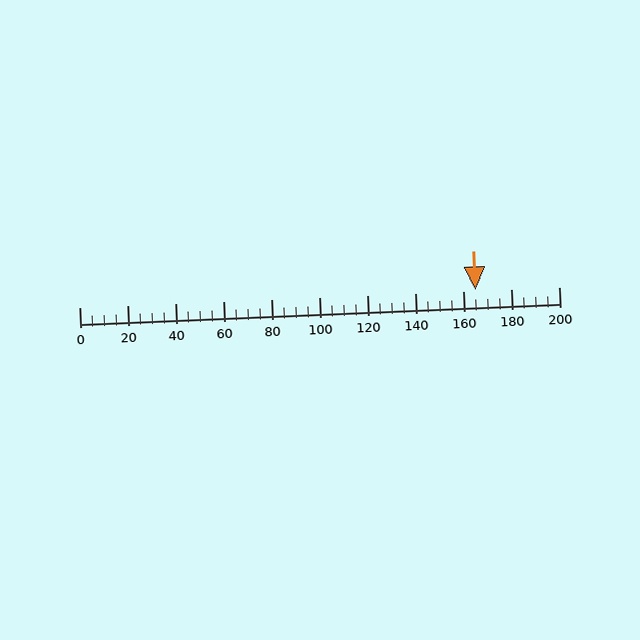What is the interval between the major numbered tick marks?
The major tick marks are spaced 20 units apart.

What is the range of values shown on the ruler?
The ruler shows values from 0 to 200.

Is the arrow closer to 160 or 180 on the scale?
The arrow is closer to 160.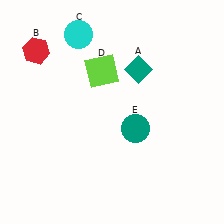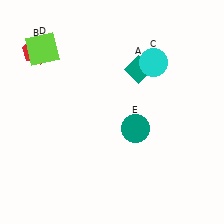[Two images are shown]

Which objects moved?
The objects that moved are: the cyan circle (C), the lime square (D).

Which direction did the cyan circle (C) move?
The cyan circle (C) moved right.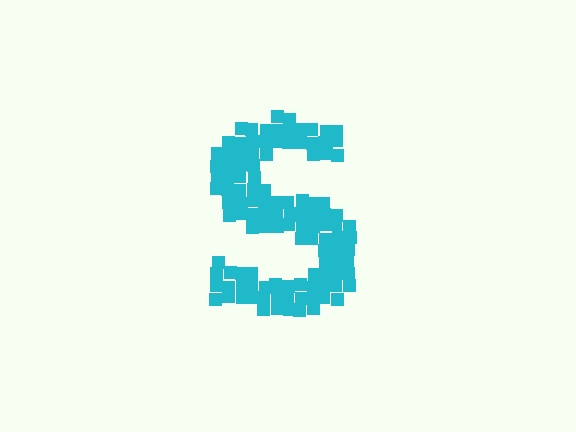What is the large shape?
The large shape is the letter S.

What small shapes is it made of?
It is made of small squares.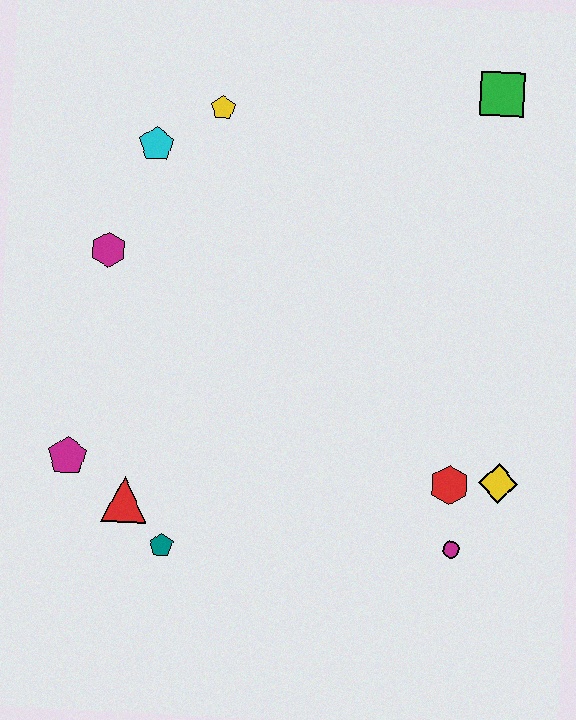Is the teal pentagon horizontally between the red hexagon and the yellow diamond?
No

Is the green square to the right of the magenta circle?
Yes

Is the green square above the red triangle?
Yes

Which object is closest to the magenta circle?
The red hexagon is closest to the magenta circle.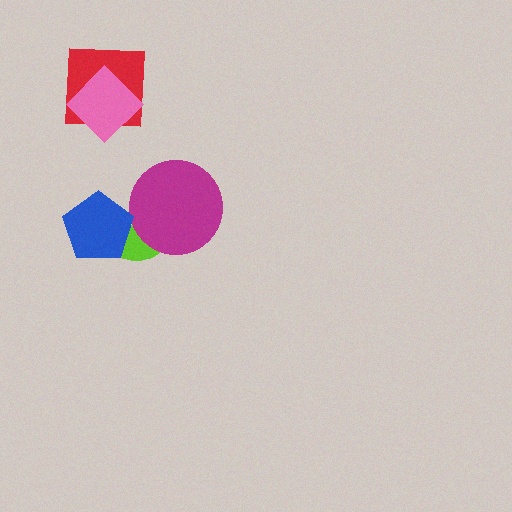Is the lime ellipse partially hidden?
Yes, it is partially covered by another shape.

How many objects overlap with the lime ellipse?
2 objects overlap with the lime ellipse.